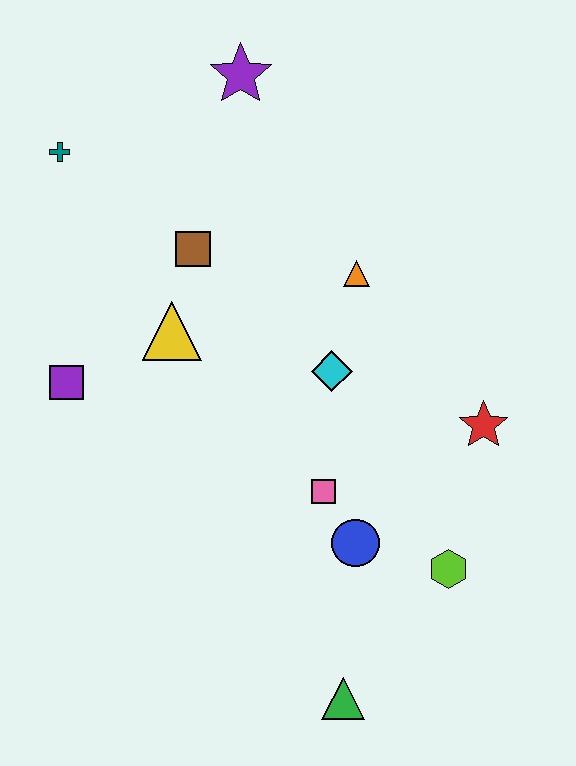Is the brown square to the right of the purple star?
No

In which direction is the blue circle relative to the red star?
The blue circle is to the left of the red star.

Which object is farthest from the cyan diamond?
The teal cross is farthest from the cyan diamond.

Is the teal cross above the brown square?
Yes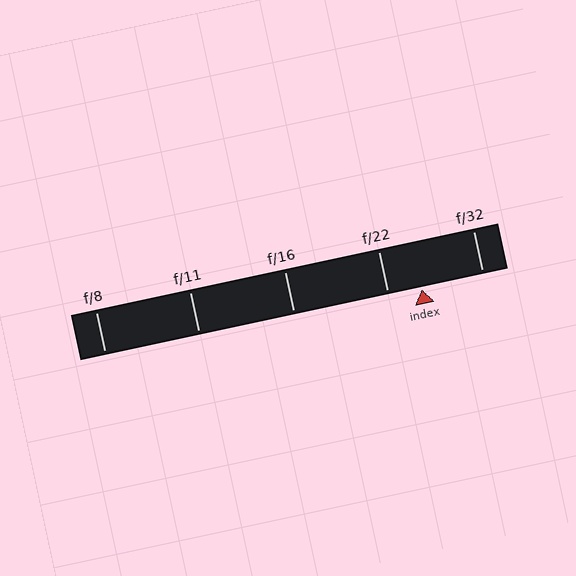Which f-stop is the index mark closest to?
The index mark is closest to f/22.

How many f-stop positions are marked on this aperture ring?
There are 5 f-stop positions marked.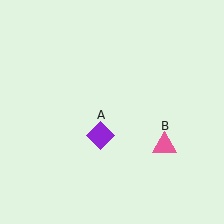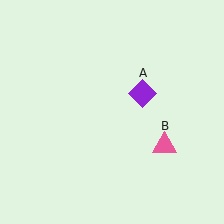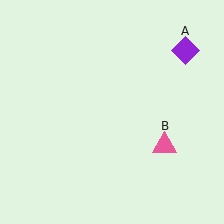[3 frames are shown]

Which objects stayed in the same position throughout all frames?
Pink triangle (object B) remained stationary.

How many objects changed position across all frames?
1 object changed position: purple diamond (object A).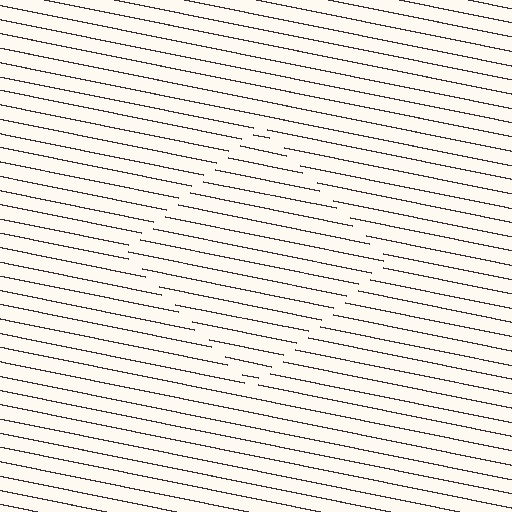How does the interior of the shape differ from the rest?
The interior of the shape contains the same grating, shifted by half a period — the contour is defined by the phase discontinuity where line-ends from the inner and outer gratings abut.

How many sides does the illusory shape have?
4 sides — the line-ends trace a square.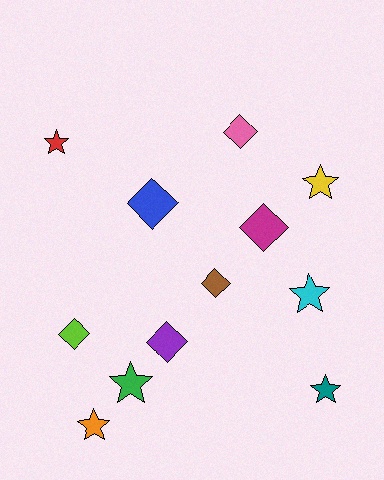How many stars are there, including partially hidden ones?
There are 6 stars.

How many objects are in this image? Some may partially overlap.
There are 12 objects.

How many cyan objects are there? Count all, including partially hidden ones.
There is 1 cyan object.